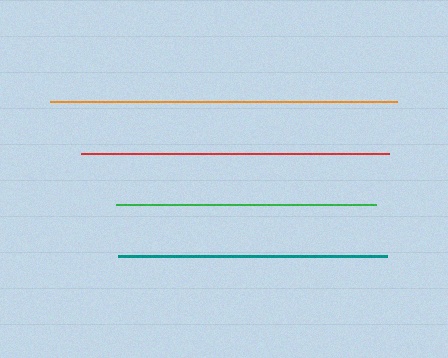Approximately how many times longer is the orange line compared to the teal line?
The orange line is approximately 1.3 times the length of the teal line.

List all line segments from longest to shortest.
From longest to shortest: orange, red, teal, green.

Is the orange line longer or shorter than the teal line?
The orange line is longer than the teal line.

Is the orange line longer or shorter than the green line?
The orange line is longer than the green line.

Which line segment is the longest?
The orange line is the longest at approximately 347 pixels.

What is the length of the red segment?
The red segment is approximately 308 pixels long.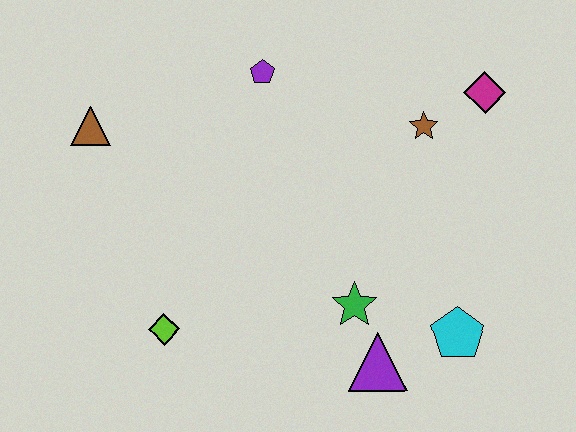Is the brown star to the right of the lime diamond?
Yes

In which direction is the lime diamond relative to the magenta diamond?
The lime diamond is to the left of the magenta diamond.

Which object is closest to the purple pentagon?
The brown star is closest to the purple pentagon.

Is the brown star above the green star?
Yes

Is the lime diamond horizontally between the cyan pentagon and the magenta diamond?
No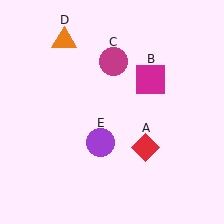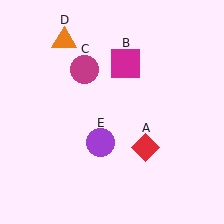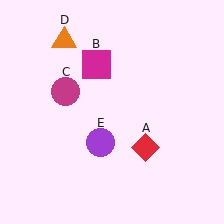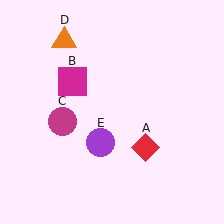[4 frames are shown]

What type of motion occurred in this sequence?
The magenta square (object B), magenta circle (object C) rotated counterclockwise around the center of the scene.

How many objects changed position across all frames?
2 objects changed position: magenta square (object B), magenta circle (object C).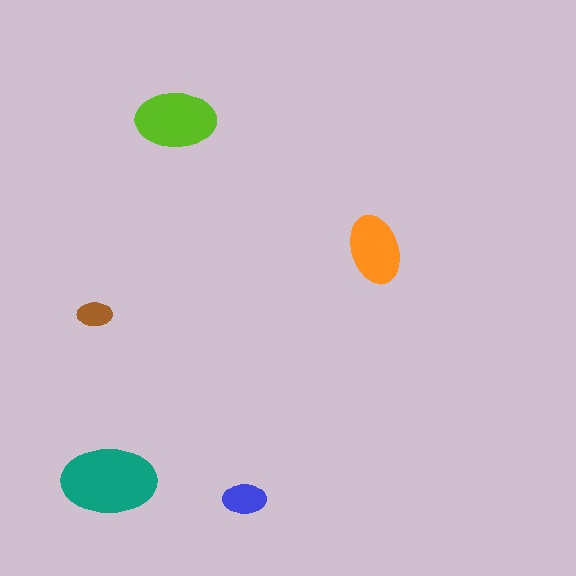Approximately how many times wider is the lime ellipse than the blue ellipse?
About 2 times wider.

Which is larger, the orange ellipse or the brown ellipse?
The orange one.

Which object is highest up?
The lime ellipse is topmost.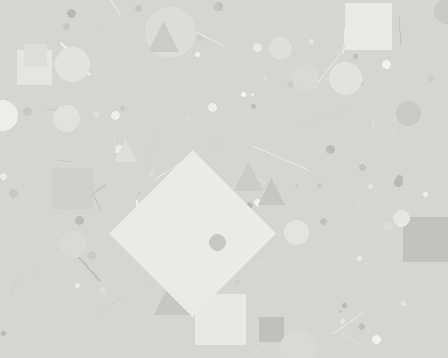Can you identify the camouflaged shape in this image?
The camouflaged shape is a diamond.